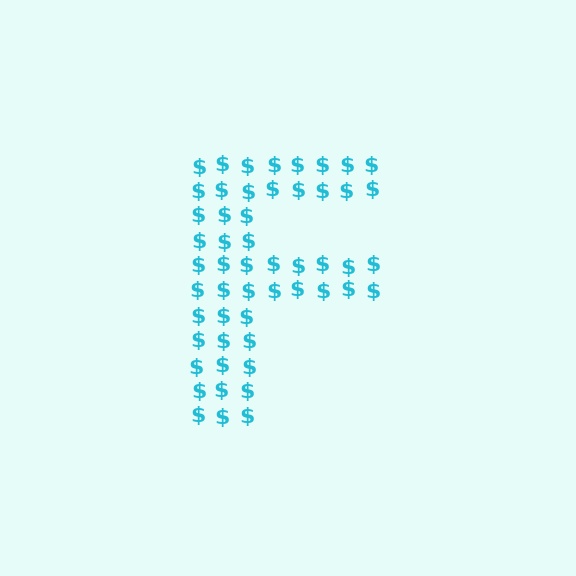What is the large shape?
The large shape is the letter F.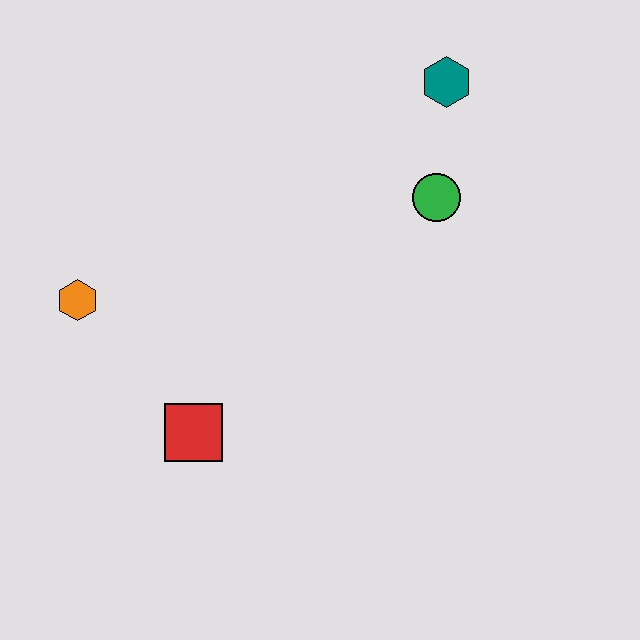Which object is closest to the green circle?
The teal hexagon is closest to the green circle.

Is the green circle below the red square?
No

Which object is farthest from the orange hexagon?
The teal hexagon is farthest from the orange hexagon.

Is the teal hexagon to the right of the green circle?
Yes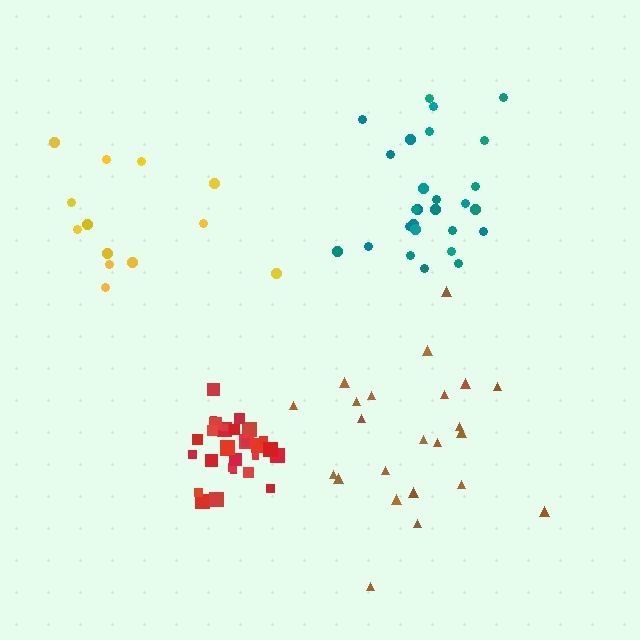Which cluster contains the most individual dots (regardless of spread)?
Red (29).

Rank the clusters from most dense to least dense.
red, teal, brown, yellow.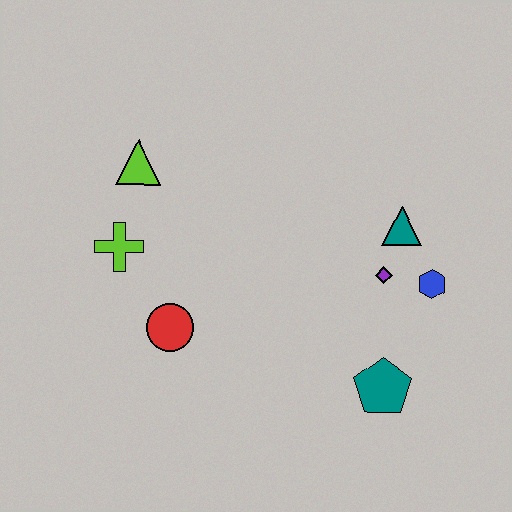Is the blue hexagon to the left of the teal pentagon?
No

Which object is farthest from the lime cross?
The blue hexagon is farthest from the lime cross.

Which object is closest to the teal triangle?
The purple diamond is closest to the teal triangle.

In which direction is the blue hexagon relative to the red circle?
The blue hexagon is to the right of the red circle.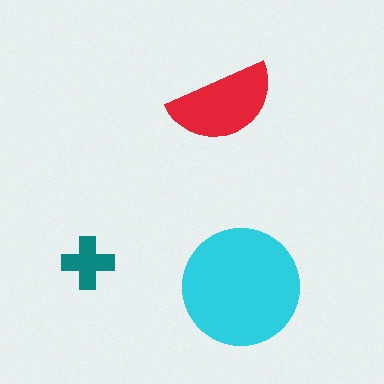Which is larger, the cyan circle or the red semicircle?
The cyan circle.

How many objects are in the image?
There are 3 objects in the image.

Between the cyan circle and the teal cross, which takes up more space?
The cyan circle.